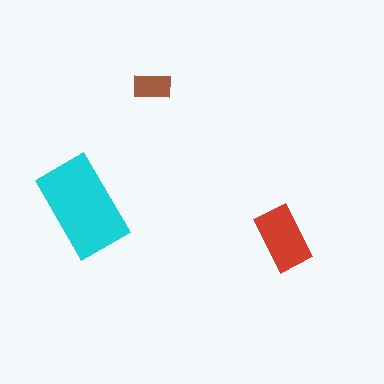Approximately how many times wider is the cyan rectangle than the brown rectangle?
About 2.5 times wider.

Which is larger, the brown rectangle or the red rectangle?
The red one.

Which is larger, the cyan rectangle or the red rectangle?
The cyan one.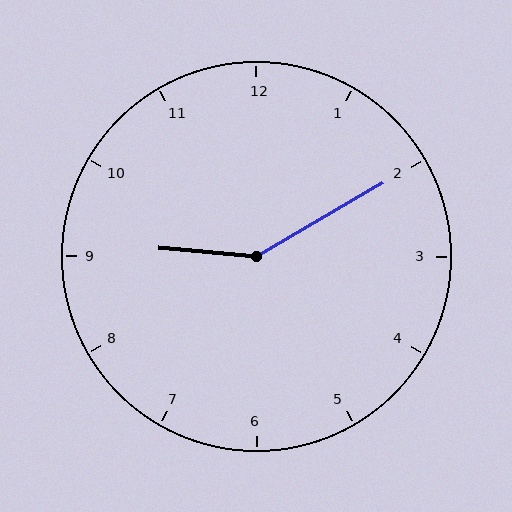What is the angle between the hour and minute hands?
Approximately 145 degrees.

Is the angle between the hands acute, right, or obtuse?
It is obtuse.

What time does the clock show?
9:10.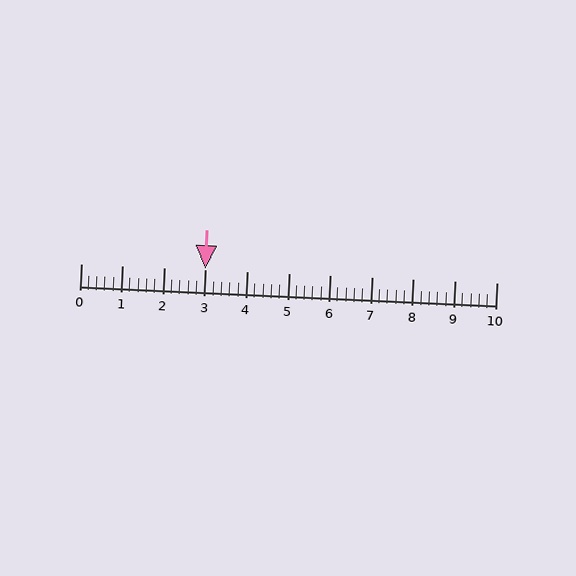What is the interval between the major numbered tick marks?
The major tick marks are spaced 1 units apart.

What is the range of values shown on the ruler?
The ruler shows values from 0 to 10.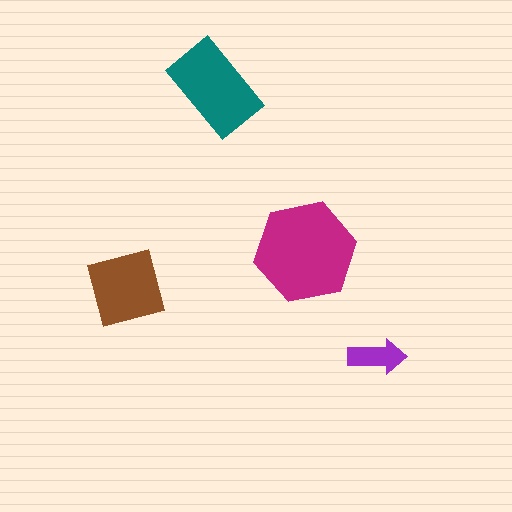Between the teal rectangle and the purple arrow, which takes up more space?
The teal rectangle.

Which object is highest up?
The teal rectangle is topmost.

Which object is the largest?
The magenta hexagon.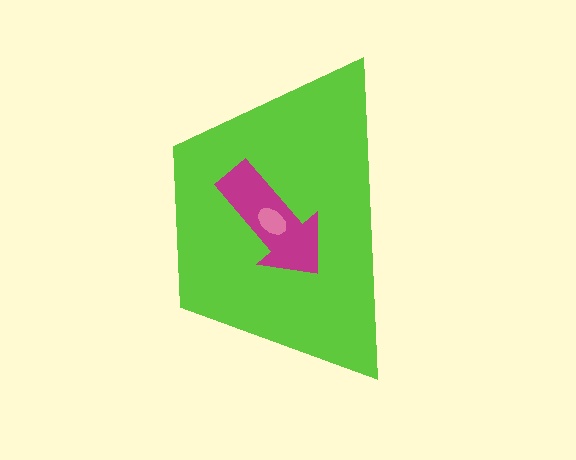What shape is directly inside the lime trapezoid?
The magenta arrow.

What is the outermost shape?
The lime trapezoid.